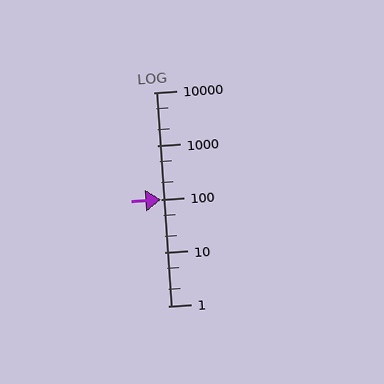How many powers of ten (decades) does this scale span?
The scale spans 4 decades, from 1 to 10000.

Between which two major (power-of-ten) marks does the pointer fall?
The pointer is between 100 and 1000.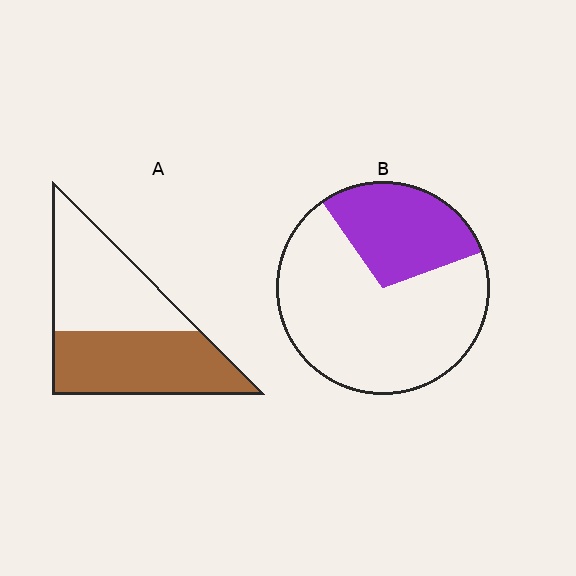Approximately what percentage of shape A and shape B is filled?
A is approximately 50% and B is approximately 30%.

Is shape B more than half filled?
No.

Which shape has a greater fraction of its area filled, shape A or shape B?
Shape A.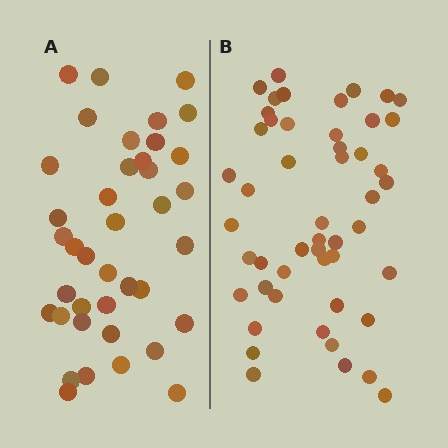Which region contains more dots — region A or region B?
Region B (the right region) has more dots.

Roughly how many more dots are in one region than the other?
Region B has roughly 12 or so more dots than region A.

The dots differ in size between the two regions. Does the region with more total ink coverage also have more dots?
No. Region A has more total ink coverage because its dots are larger, but region B actually contains more individual dots. Total area can be misleading — the number of items is what matters here.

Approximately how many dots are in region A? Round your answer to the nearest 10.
About 40 dots. (The exact count is 39, which rounds to 40.)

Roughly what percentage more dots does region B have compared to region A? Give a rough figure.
About 30% more.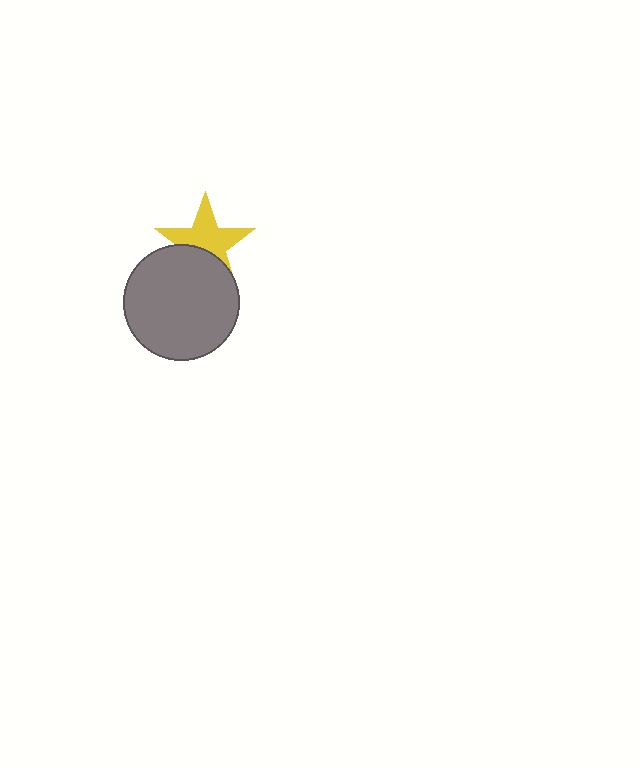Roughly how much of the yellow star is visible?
About half of it is visible (roughly 63%).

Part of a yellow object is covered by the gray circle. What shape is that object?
It is a star.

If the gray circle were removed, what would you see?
You would see the complete yellow star.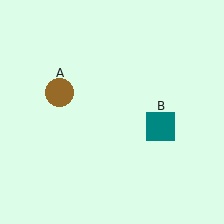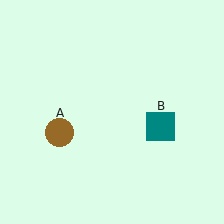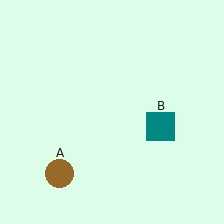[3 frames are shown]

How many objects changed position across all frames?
1 object changed position: brown circle (object A).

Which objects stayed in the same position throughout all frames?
Teal square (object B) remained stationary.